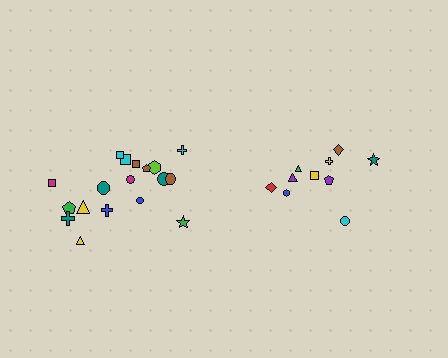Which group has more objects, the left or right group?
The left group.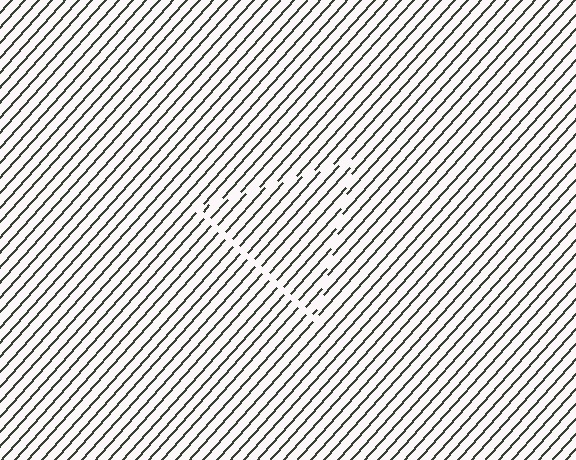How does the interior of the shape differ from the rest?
The interior of the shape contains the same grating, shifted by half a period — the contour is defined by the phase discontinuity where line-ends from the inner and outer gratings abut.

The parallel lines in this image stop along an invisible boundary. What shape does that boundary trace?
An illusory triangle. The interior of the shape contains the same grating, shifted by half a period — the contour is defined by the phase discontinuity where line-ends from the inner and outer gratings abut.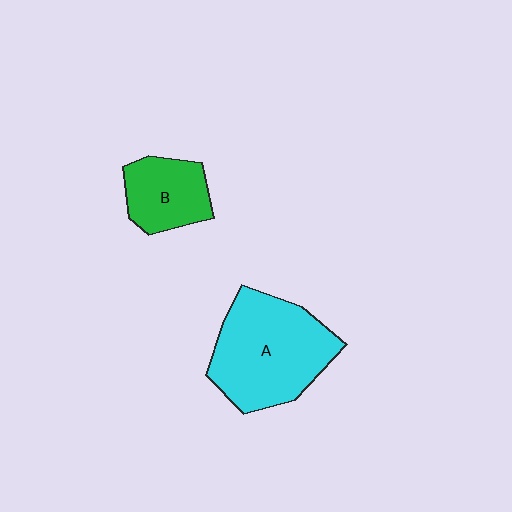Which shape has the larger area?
Shape A (cyan).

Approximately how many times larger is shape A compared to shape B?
Approximately 2.0 times.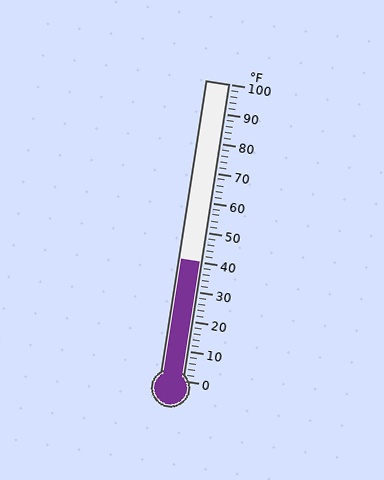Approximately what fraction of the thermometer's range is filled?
The thermometer is filled to approximately 40% of its range.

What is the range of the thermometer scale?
The thermometer scale ranges from 0°F to 100°F.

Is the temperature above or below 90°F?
The temperature is below 90°F.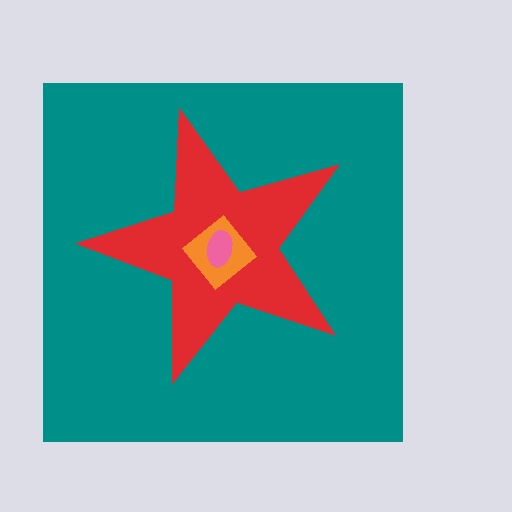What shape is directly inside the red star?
The orange diamond.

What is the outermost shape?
The teal square.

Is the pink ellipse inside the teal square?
Yes.